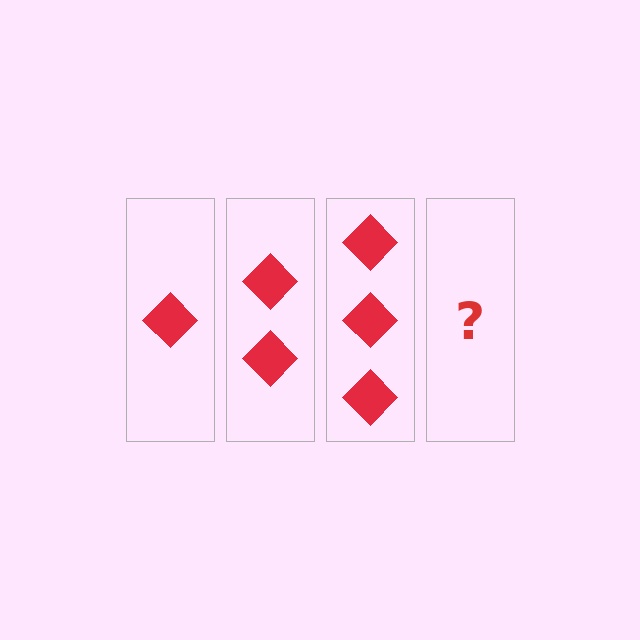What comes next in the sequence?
The next element should be 4 diamonds.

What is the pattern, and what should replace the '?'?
The pattern is that each step adds one more diamond. The '?' should be 4 diamonds.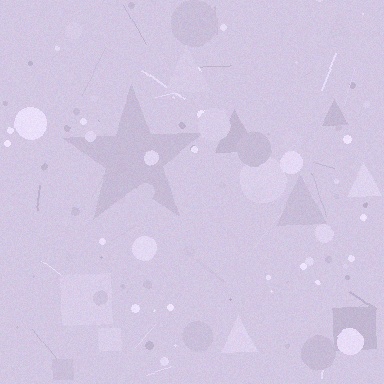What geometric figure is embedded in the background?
A star is embedded in the background.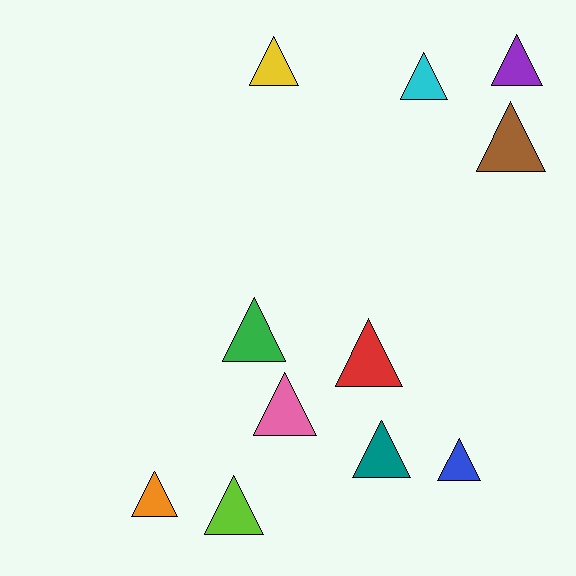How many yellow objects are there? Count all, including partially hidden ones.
There is 1 yellow object.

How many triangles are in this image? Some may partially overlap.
There are 11 triangles.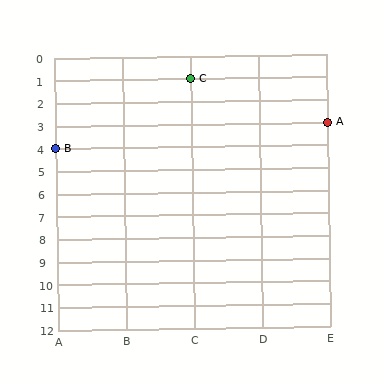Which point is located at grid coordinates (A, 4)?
Point B is at (A, 4).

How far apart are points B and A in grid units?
Points B and A are 4 columns and 1 row apart (about 4.1 grid units diagonally).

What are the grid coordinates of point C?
Point C is at grid coordinates (C, 1).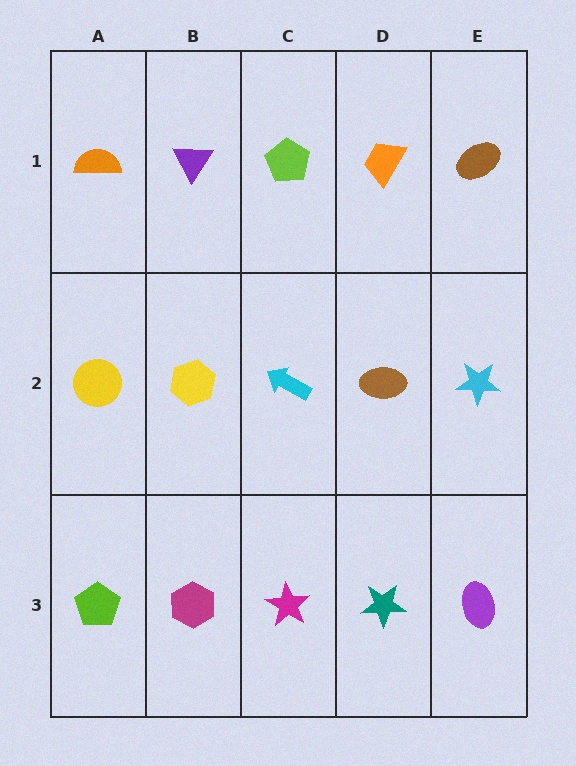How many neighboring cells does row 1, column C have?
3.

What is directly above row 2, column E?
A brown ellipse.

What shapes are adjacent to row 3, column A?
A yellow circle (row 2, column A), a magenta hexagon (row 3, column B).